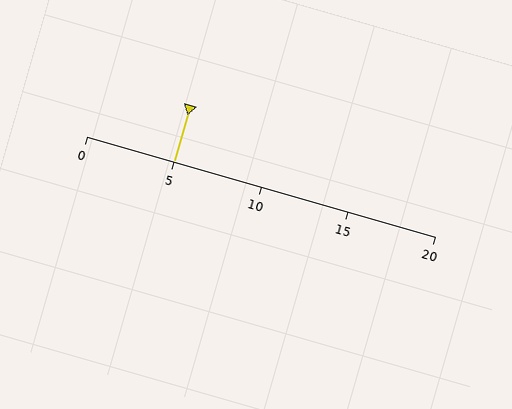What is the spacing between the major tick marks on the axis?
The major ticks are spaced 5 apart.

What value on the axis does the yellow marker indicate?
The marker indicates approximately 5.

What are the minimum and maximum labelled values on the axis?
The axis runs from 0 to 20.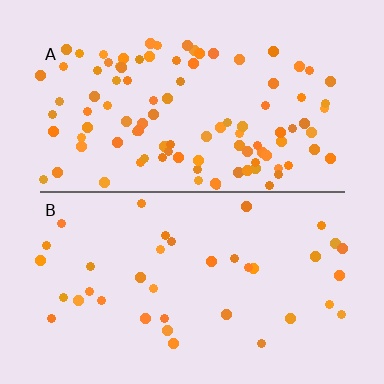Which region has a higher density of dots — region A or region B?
A (the top).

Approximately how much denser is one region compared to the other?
Approximately 2.7× — region A over region B.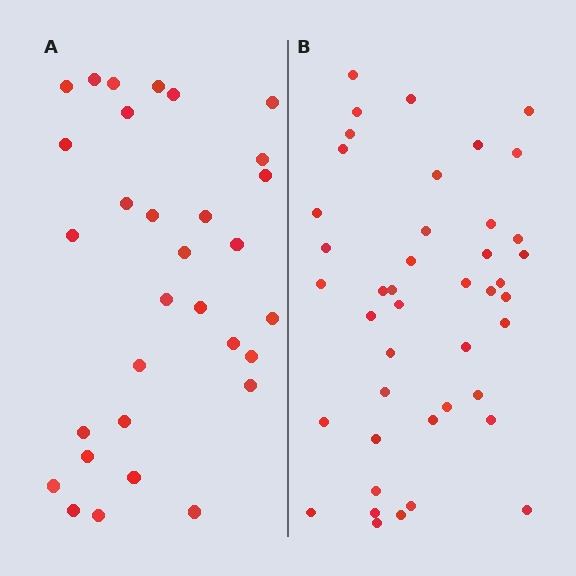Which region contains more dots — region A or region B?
Region B (the right region) has more dots.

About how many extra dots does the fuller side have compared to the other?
Region B has roughly 12 or so more dots than region A.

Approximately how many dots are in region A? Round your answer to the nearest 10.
About 30 dots. (The exact count is 31, which rounds to 30.)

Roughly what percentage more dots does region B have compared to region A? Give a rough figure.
About 40% more.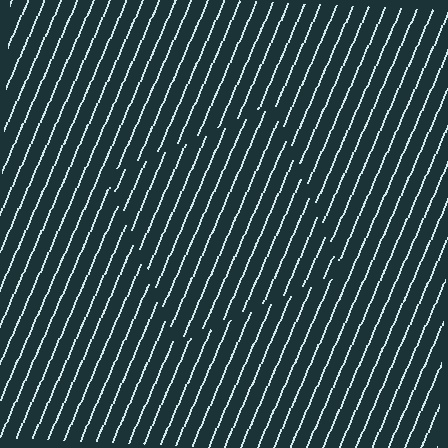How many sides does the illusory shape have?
4 sides — the line-ends trace a square.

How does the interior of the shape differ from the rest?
The interior of the shape contains the same grating, shifted by half a period — the contour is defined by the phase discontinuity where line-ends from the inner and outer gratings abut.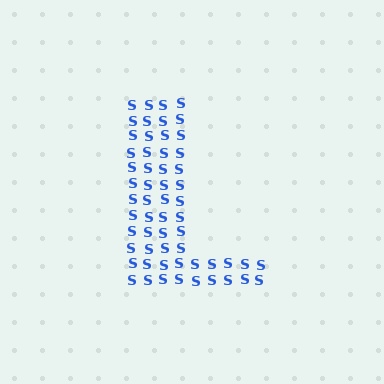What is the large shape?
The large shape is the letter L.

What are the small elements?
The small elements are letter S's.